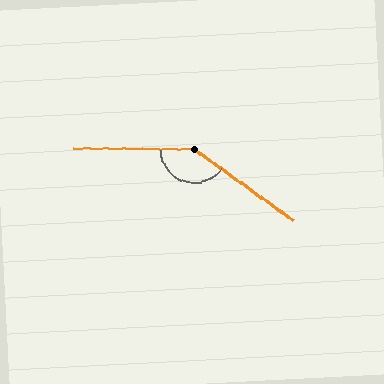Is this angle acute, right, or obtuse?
It is obtuse.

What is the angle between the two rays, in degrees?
Approximately 145 degrees.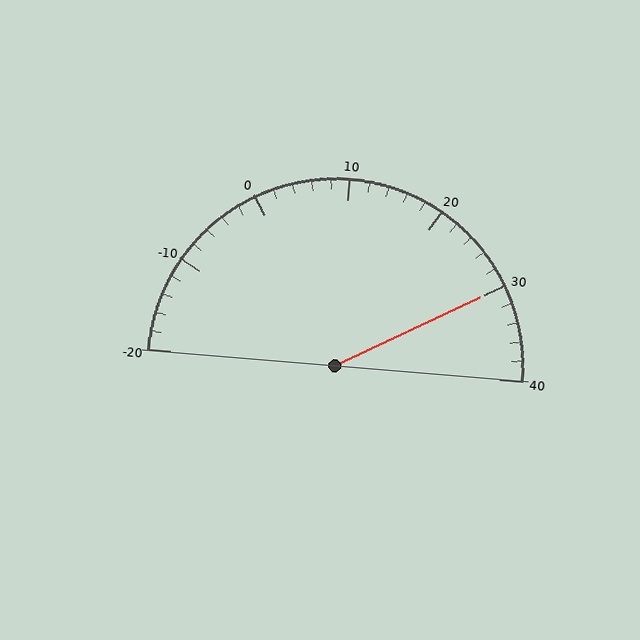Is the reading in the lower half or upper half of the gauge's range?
The reading is in the upper half of the range (-20 to 40).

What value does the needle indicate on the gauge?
The needle indicates approximately 30.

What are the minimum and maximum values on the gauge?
The gauge ranges from -20 to 40.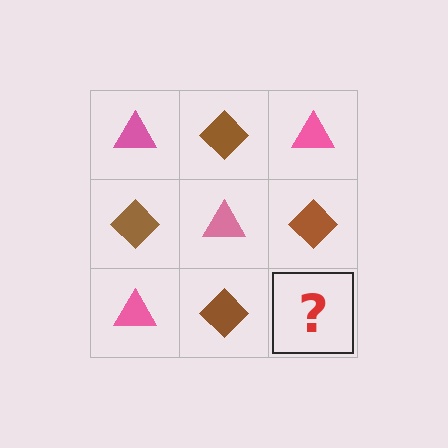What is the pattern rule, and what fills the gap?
The rule is that it alternates pink triangle and brown diamond in a checkerboard pattern. The gap should be filled with a pink triangle.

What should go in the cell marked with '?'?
The missing cell should contain a pink triangle.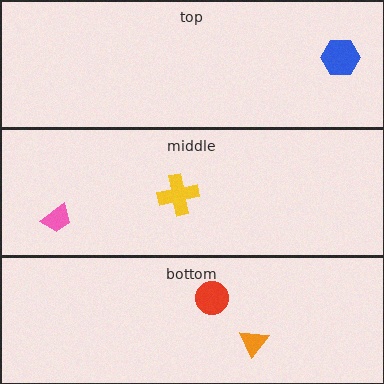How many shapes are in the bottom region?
2.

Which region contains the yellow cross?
The middle region.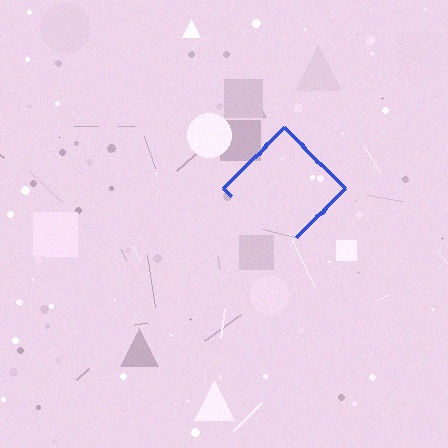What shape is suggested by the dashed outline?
The dashed outline suggests a diamond.